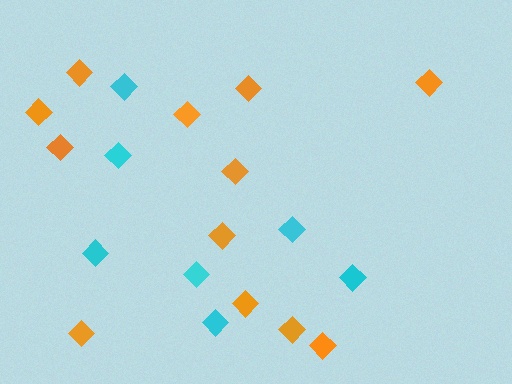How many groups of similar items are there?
There are 2 groups: one group of orange diamonds (12) and one group of cyan diamonds (7).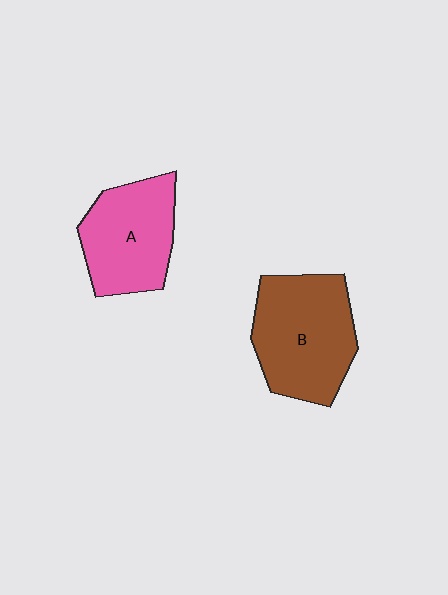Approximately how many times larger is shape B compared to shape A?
Approximately 1.2 times.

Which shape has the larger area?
Shape B (brown).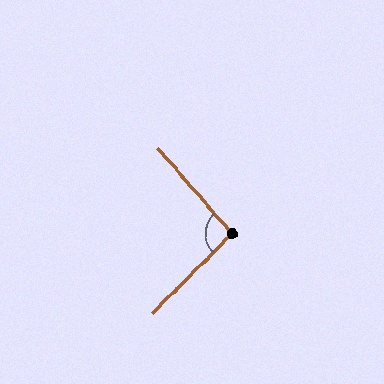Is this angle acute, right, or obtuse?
It is approximately a right angle.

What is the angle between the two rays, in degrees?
Approximately 94 degrees.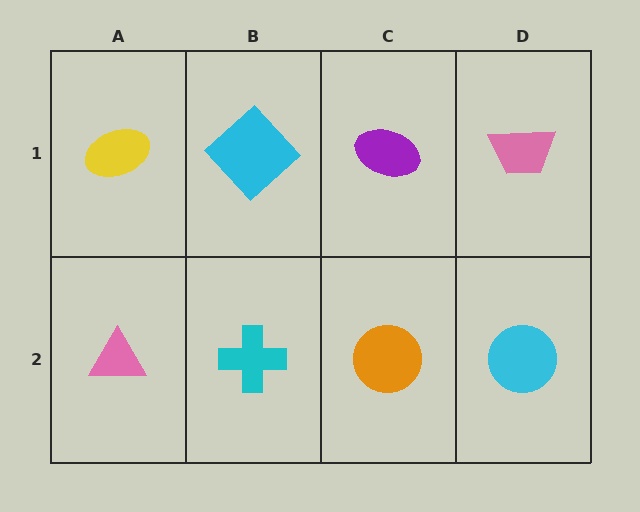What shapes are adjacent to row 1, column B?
A cyan cross (row 2, column B), a yellow ellipse (row 1, column A), a purple ellipse (row 1, column C).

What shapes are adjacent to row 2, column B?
A cyan diamond (row 1, column B), a pink triangle (row 2, column A), an orange circle (row 2, column C).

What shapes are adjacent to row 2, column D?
A pink trapezoid (row 1, column D), an orange circle (row 2, column C).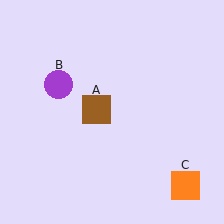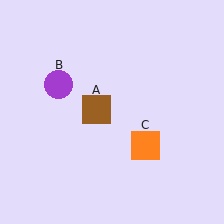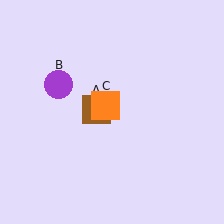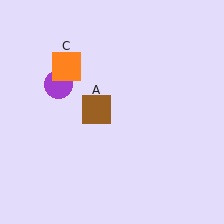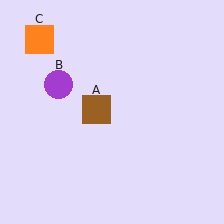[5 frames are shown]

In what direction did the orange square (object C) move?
The orange square (object C) moved up and to the left.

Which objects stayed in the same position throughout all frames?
Brown square (object A) and purple circle (object B) remained stationary.